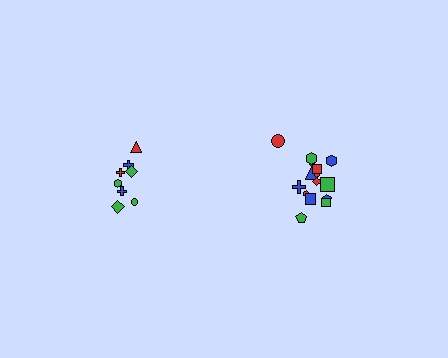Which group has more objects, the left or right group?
The right group.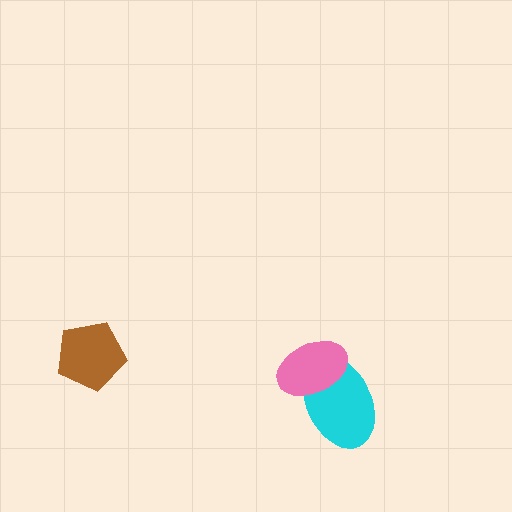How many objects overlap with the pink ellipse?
1 object overlaps with the pink ellipse.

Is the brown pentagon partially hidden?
No, no other shape covers it.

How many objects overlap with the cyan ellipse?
1 object overlaps with the cyan ellipse.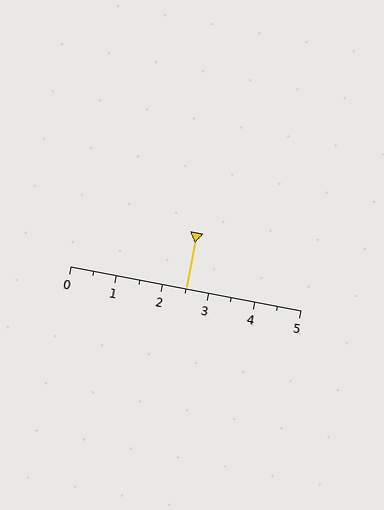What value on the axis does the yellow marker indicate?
The marker indicates approximately 2.5.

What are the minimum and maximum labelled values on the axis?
The axis runs from 0 to 5.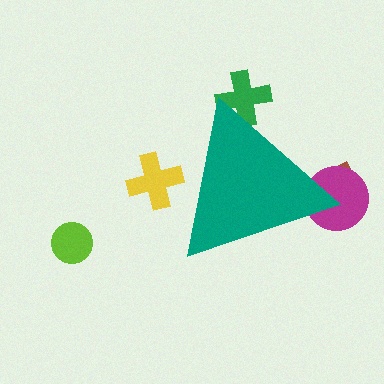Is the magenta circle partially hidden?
Yes, the magenta circle is partially hidden behind the teal triangle.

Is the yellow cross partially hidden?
Yes, the yellow cross is partially hidden behind the teal triangle.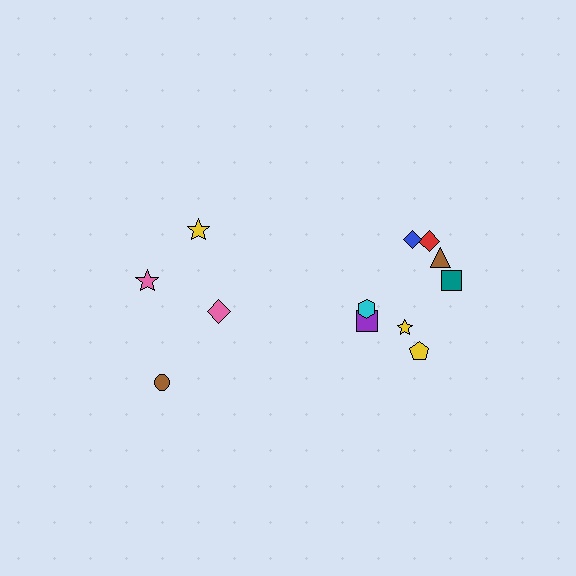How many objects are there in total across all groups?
There are 12 objects.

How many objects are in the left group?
There are 4 objects.